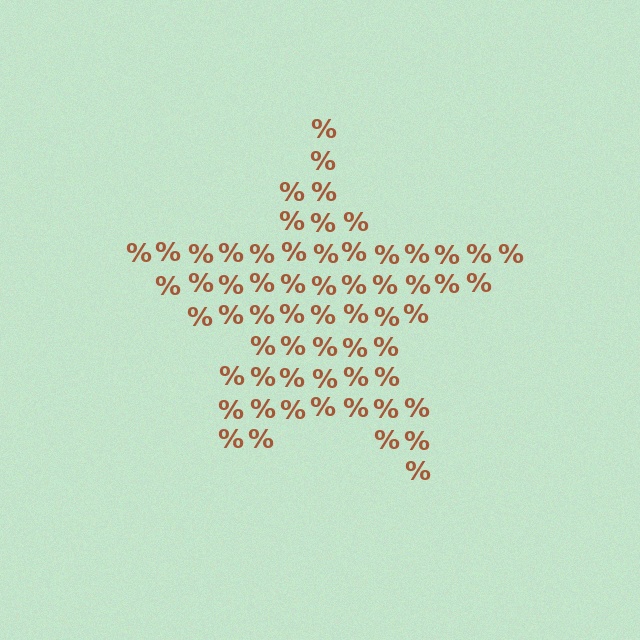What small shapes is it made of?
It is made of small percent signs.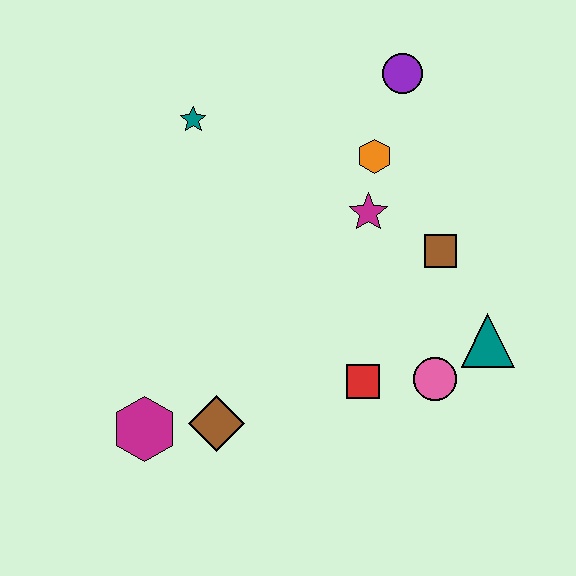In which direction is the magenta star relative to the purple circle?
The magenta star is below the purple circle.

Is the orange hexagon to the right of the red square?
Yes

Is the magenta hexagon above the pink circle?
No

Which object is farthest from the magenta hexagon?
The purple circle is farthest from the magenta hexagon.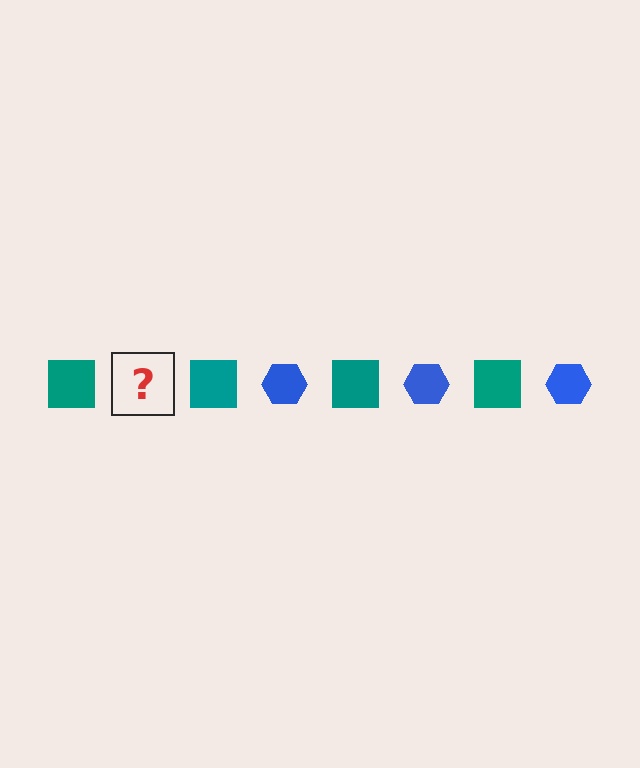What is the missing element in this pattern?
The missing element is a blue hexagon.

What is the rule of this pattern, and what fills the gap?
The rule is that the pattern alternates between teal square and blue hexagon. The gap should be filled with a blue hexagon.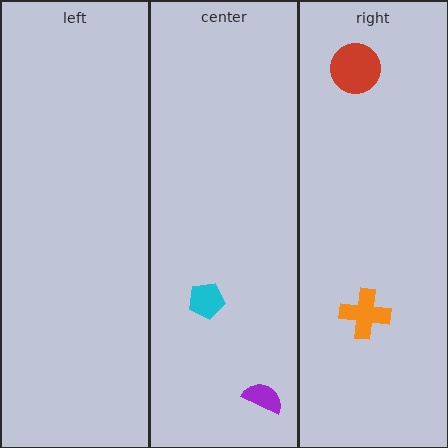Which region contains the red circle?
The right region.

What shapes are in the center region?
The purple semicircle, the cyan pentagon.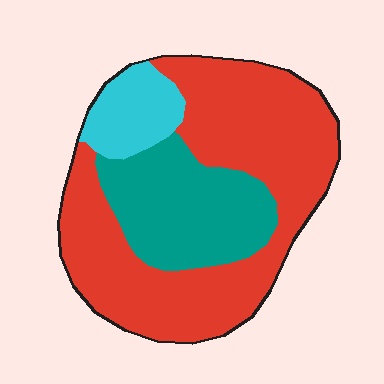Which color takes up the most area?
Red, at roughly 60%.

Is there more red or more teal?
Red.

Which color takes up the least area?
Cyan, at roughly 10%.